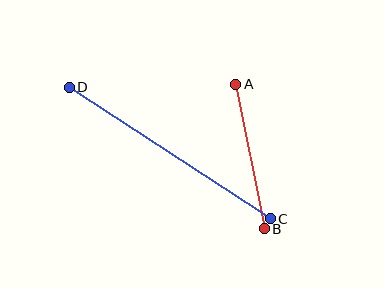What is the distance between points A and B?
The distance is approximately 147 pixels.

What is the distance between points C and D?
The distance is approximately 240 pixels.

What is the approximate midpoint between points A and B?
The midpoint is at approximately (250, 156) pixels.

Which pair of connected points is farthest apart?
Points C and D are farthest apart.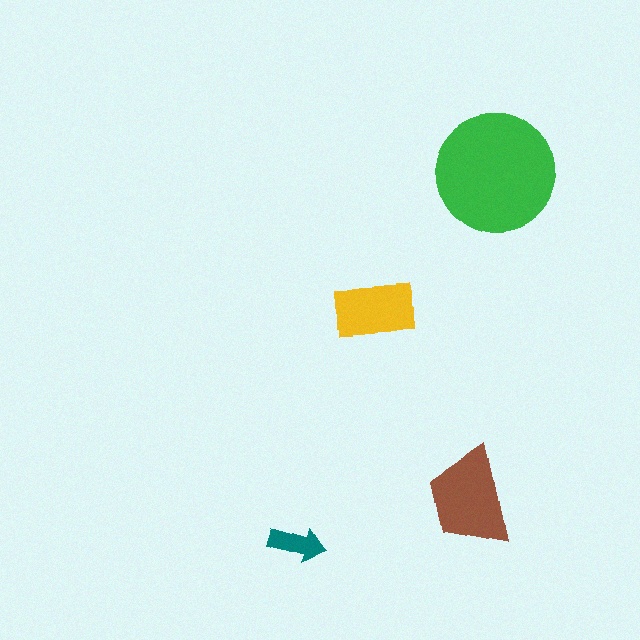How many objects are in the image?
There are 4 objects in the image.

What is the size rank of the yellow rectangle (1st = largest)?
3rd.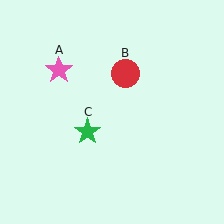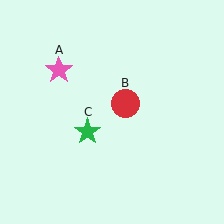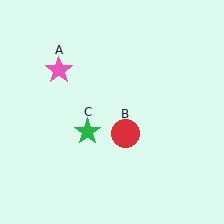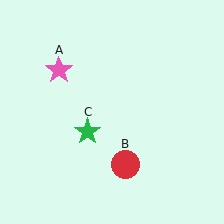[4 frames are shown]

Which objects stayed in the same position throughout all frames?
Pink star (object A) and green star (object C) remained stationary.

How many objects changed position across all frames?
1 object changed position: red circle (object B).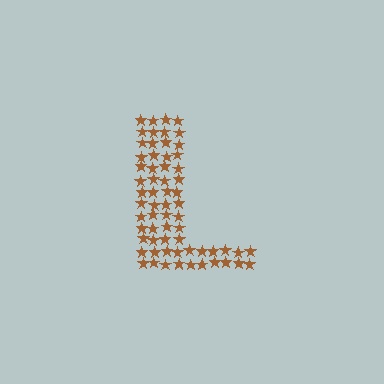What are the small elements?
The small elements are stars.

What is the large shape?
The large shape is the letter L.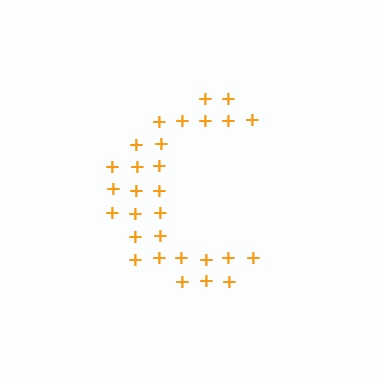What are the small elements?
The small elements are plus signs.